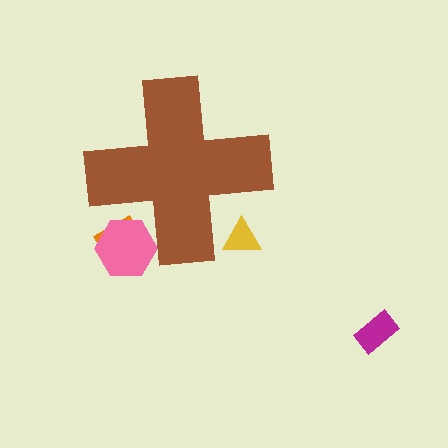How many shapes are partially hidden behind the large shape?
3 shapes are partially hidden.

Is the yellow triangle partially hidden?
Yes, the yellow triangle is partially hidden behind the brown cross.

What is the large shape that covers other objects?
A brown cross.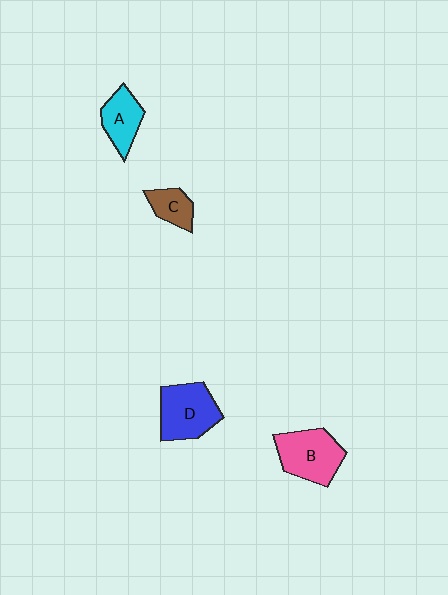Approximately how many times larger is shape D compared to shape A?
Approximately 1.5 times.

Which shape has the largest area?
Shape B (pink).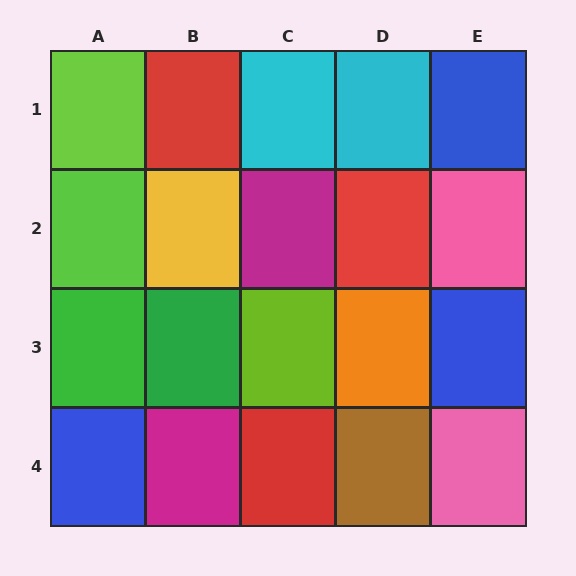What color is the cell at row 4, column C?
Red.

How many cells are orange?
1 cell is orange.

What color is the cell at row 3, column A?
Green.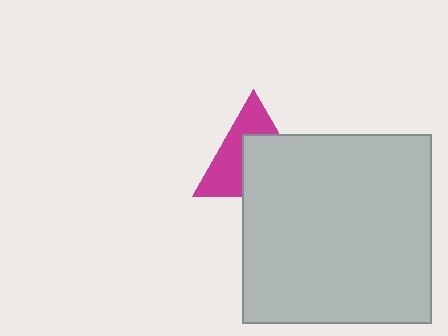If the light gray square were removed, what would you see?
You would see the complete magenta triangle.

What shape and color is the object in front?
The object in front is a light gray square.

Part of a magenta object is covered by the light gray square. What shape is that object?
It is a triangle.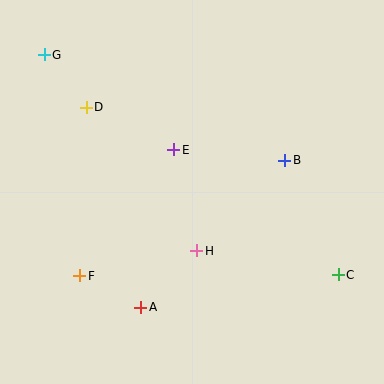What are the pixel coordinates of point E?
Point E is at (174, 150).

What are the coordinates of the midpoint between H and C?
The midpoint between H and C is at (268, 263).